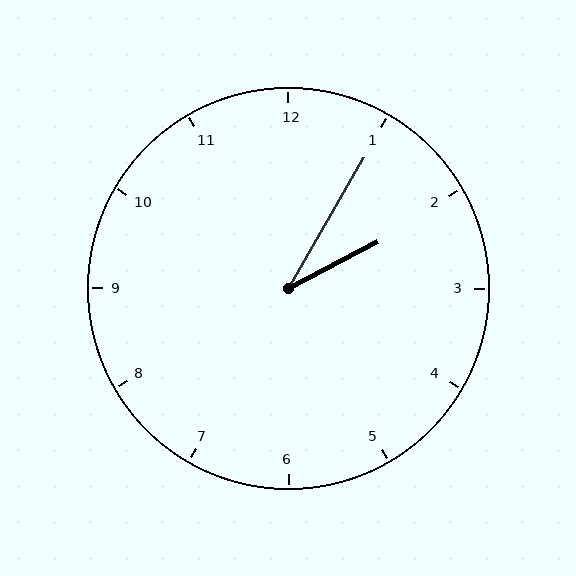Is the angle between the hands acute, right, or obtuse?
It is acute.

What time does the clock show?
2:05.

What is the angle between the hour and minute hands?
Approximately 32 degrees.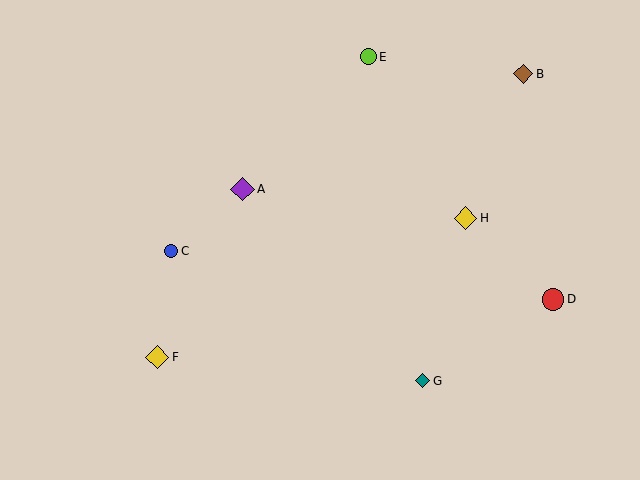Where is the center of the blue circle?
The center of the blue circle is at (171, 251).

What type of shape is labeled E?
Shape E is a lime circle.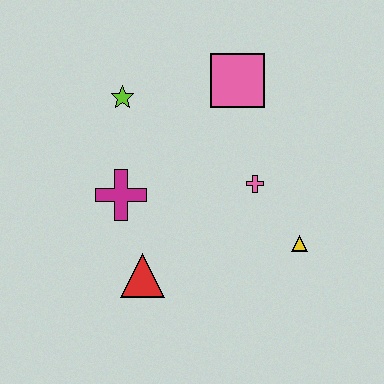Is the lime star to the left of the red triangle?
Yes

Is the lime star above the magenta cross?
Yes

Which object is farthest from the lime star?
The yellow triangle is farthest from the lime star.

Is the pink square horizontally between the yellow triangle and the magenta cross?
Yes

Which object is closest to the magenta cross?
The red triangle is closest to the magenta cross.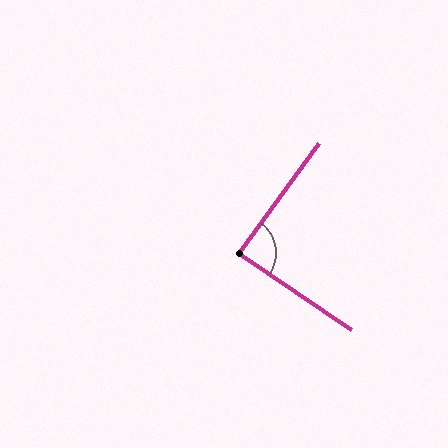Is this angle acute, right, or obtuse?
It is approximately a right angle.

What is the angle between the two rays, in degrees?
Approximately 88 degrees.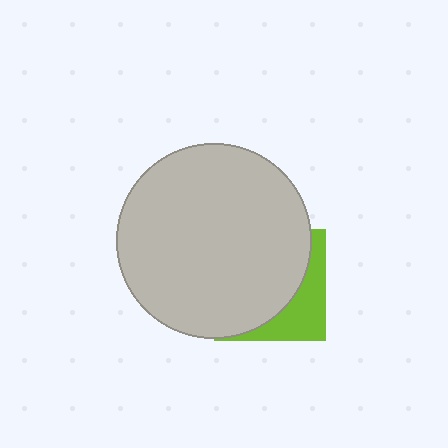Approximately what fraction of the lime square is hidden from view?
Roughly 69% of the lime square is hidden behind the light gray circle.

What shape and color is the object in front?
The object in front is a light gray circle.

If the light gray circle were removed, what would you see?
You would see the complete lime square.